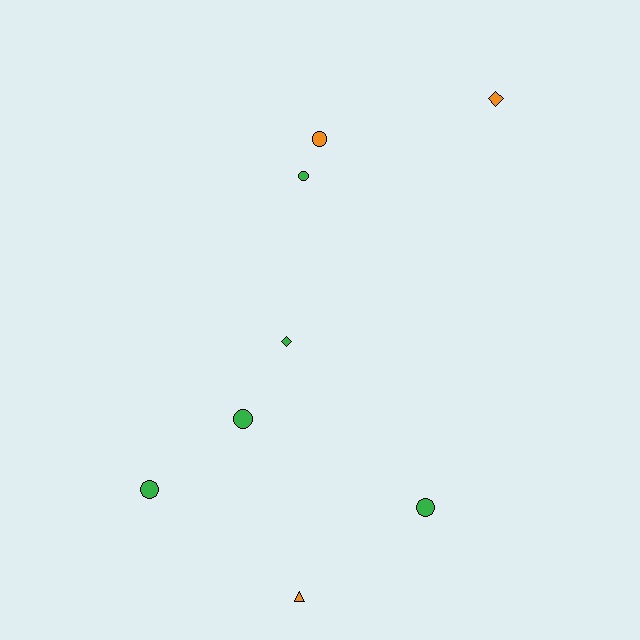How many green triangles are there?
There are no green triangles.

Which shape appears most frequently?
Circle, with 5 objects.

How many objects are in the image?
There are 8 objects.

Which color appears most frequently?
Green, with 5 objects.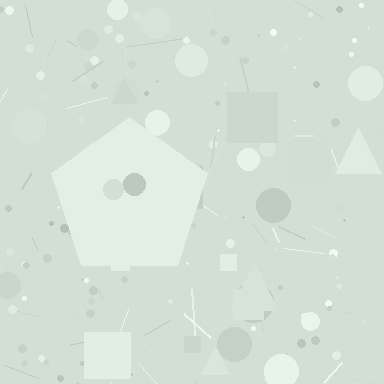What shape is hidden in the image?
A pentagon is hidden in the image.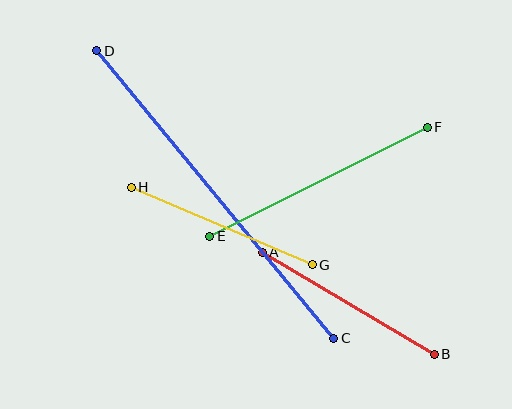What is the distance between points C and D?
The distance is approximately 372 pixels.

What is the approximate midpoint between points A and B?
The midpoint is at approximately (348, 303) pixels.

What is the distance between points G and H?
The distance is approximately 197 pixels.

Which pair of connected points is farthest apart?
Points C and D are farthest apart.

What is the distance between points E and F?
The distance is approximately 243 pixels.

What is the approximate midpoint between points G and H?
The midpoint is at approximately (222, 226) pixels.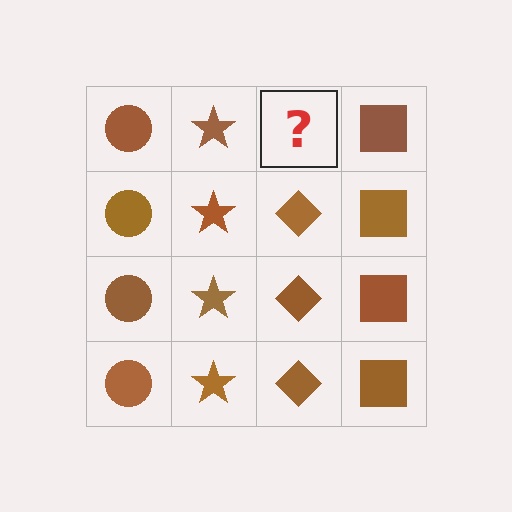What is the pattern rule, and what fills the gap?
The rule is that each column has a consistent shape. The gap should be filled with a brown diamond.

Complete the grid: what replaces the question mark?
The question mark should be replaced with a brown diamond.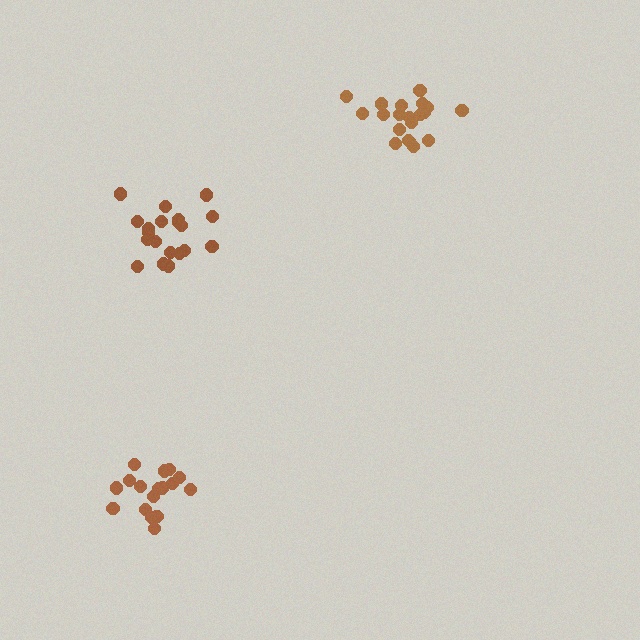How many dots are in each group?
Group 1: 20 dots, Group 2: 20 dots, Group 3: 17 dots (57 total).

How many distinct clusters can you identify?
There are 3 distinct clusters.